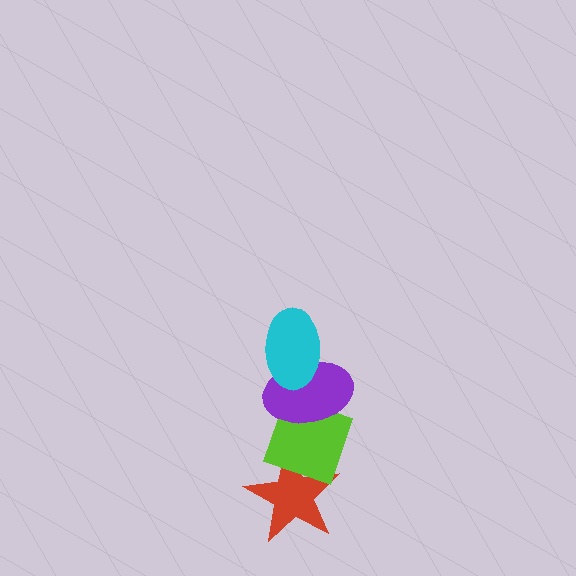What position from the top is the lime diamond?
The lime diamond is 3rd from the top.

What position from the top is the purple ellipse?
The purple ellipse is 2nd from the top.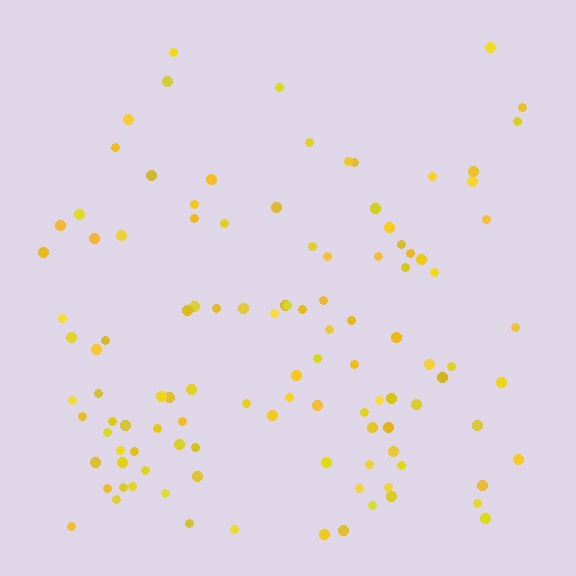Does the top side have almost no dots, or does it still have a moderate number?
Still a moderate number, just noticeably fewer than the bottom.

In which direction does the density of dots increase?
From top to bottom, with the bottom side densest.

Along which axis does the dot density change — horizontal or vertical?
Vertical.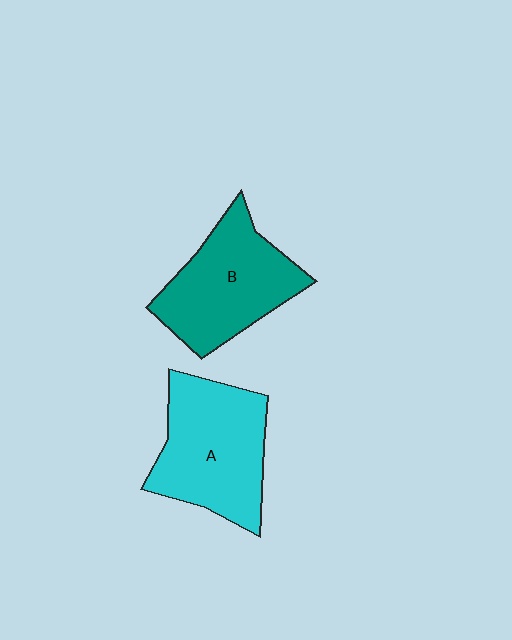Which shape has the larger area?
Shape A (cyan).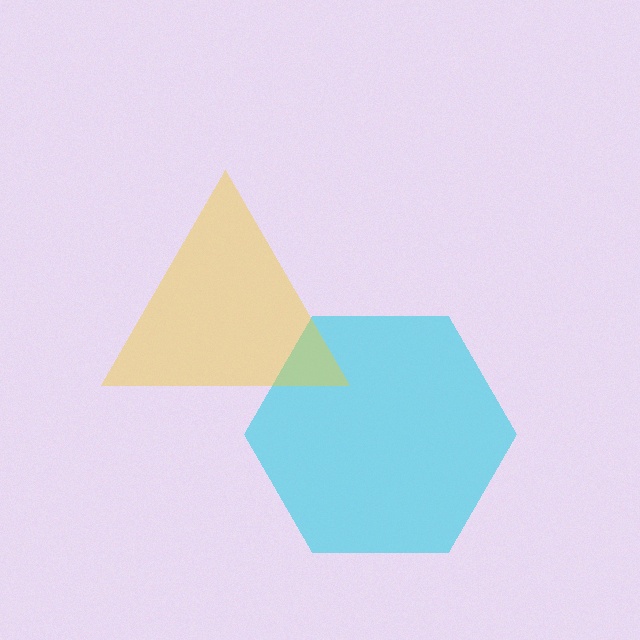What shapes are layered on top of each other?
The layered shapes are: a cyan hexagon, a yellow triangle.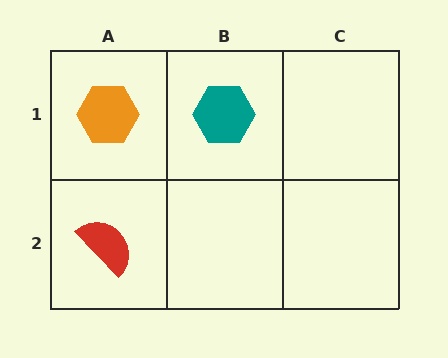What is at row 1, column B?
A teal hexagon.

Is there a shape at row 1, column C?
No, that cell is empty.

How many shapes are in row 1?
2 shapes.